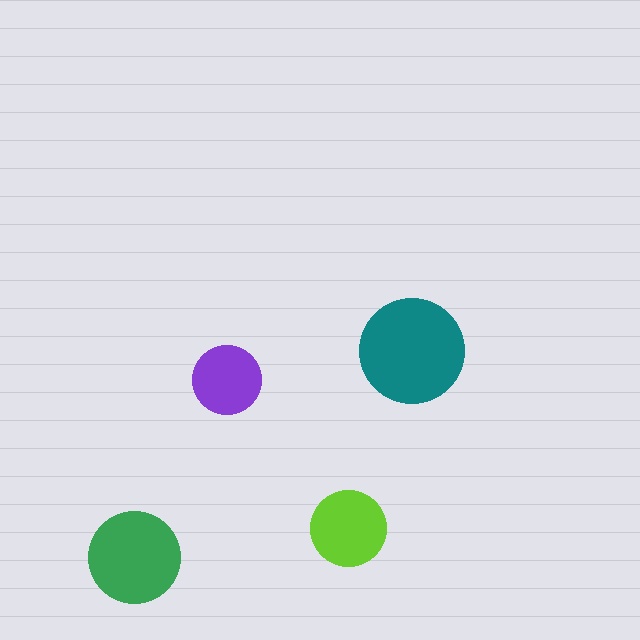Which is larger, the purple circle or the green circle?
The green one.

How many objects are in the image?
There are 4 objects in the image.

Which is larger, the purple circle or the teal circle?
The teal one.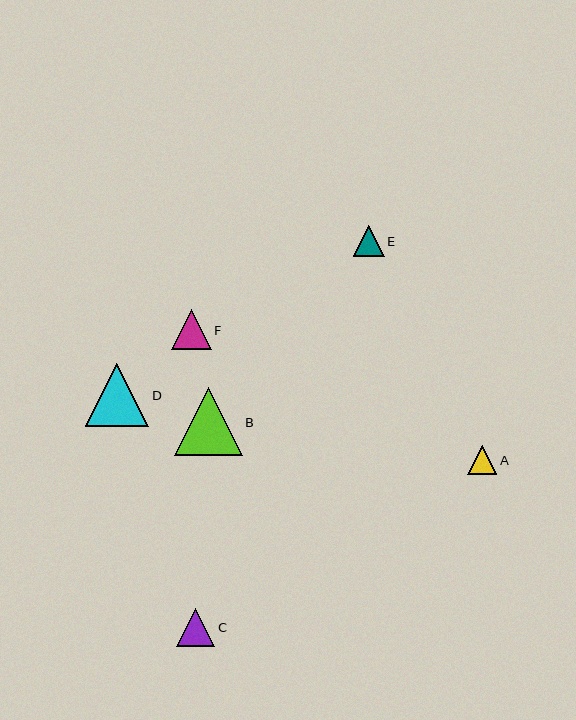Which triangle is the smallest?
Triangle A is the smallest with a size of approximately 30 pixels.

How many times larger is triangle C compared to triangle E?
Triangle C is approximately 1.2 times the size of triangle E.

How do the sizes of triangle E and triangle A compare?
Triangle E and triangle A are approximately the same size.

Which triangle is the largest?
Triangle B is the largest with a size of approximately 68 pixels.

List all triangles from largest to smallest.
From largest to smallest: B, D, F, C, E, A.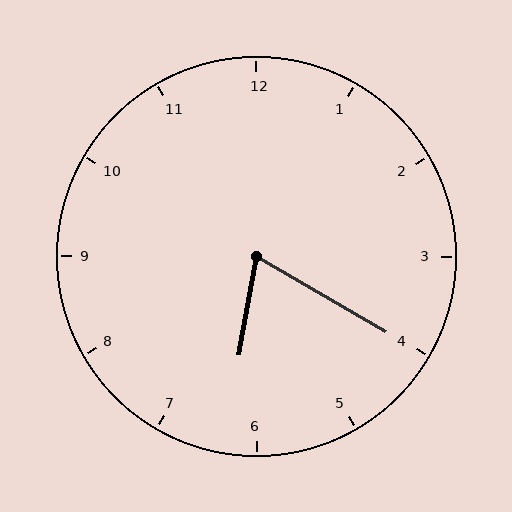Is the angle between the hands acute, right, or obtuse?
It is acute.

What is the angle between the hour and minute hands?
Approximately 70 degrees.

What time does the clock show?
6:20.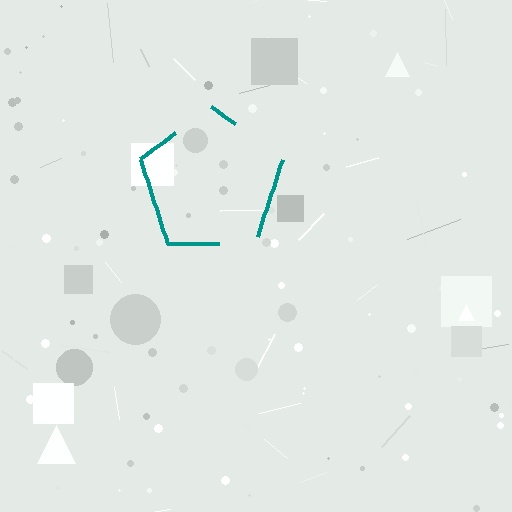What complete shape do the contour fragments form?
The contour fragments form a pentagon.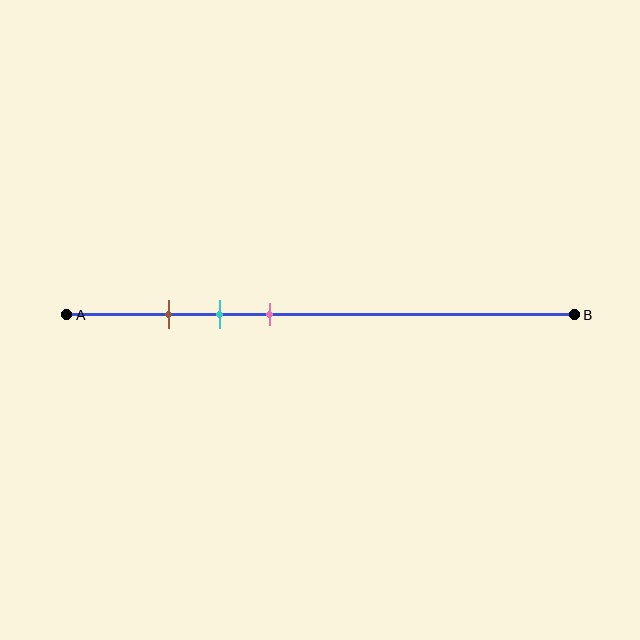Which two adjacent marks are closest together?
The brown and cyan marks are the closest adjacent pair.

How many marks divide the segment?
There are 3 marks dividing the segment.